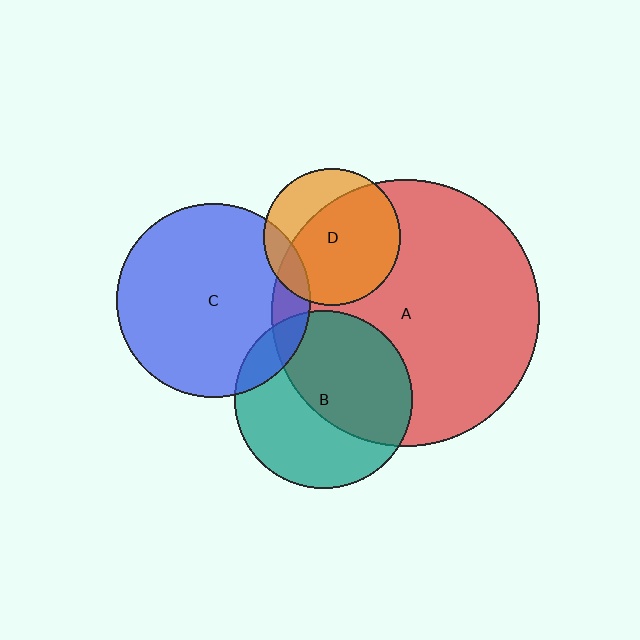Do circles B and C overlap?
Yes.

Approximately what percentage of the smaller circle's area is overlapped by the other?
Approximately 10%.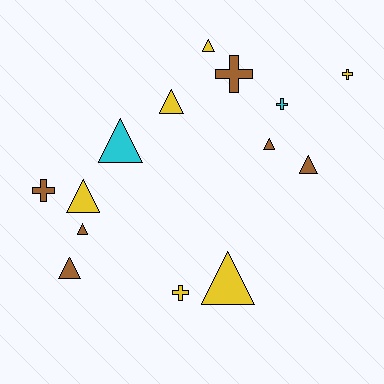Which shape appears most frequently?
Triangle, with 9 objects.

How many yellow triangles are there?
There are 4 yellow triangles.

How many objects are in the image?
There are 14 objects.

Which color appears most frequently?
Yellow, with 6 objects.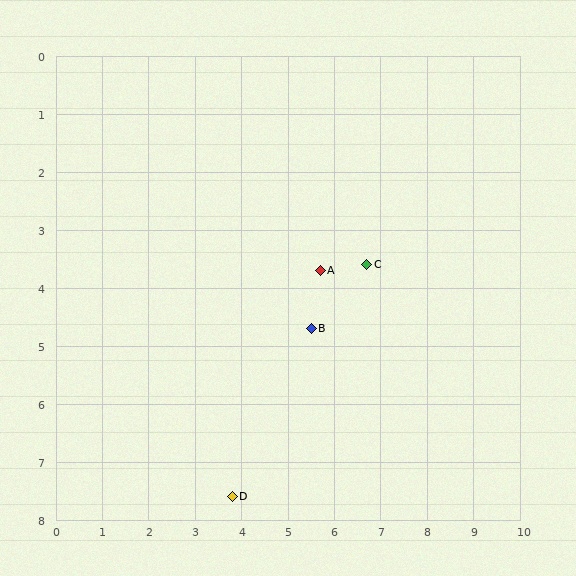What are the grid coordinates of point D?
Point D is at approximately (3.8, 7.6).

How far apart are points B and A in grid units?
Points B and A are about 1.0 grid units apart.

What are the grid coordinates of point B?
Point B is at approximately (5.5, 4.7).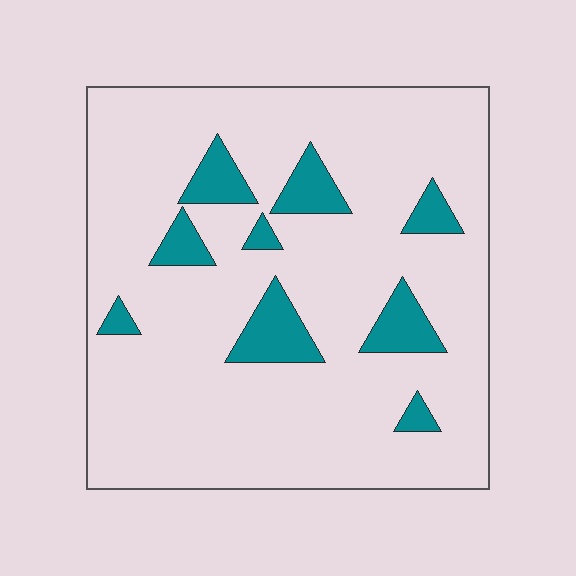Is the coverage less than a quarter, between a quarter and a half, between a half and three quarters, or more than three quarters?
Less than a quarter.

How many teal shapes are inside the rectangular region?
9.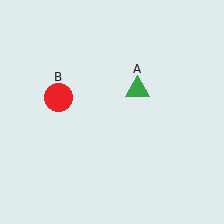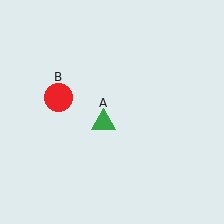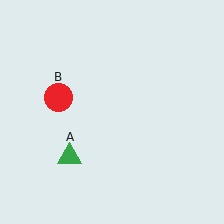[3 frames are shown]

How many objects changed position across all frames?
1 object changed position: green triangle (object A).